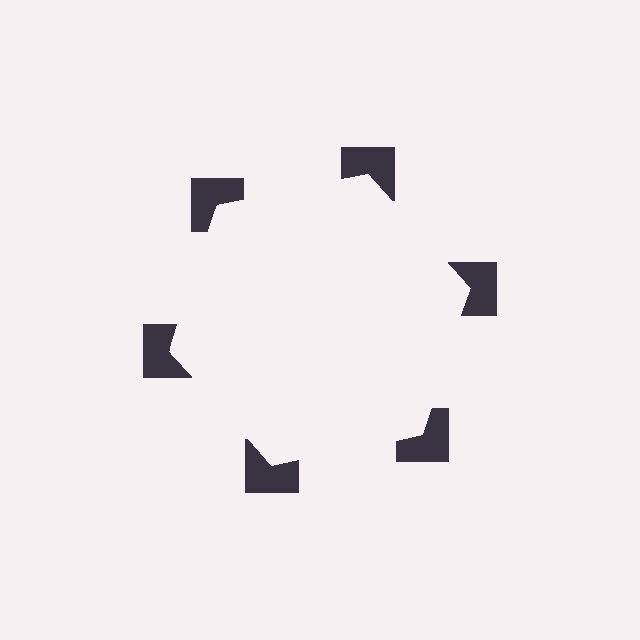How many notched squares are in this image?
There are 6 — one at each vertex of the illusory hexagon.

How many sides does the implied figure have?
6 sides.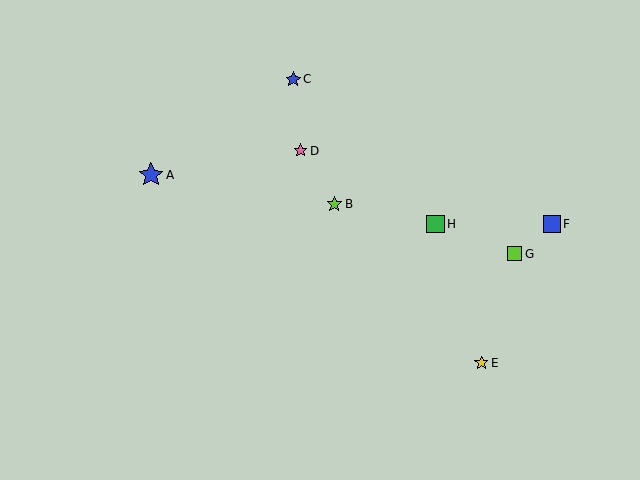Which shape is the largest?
The blue star (labeled A) is the largest.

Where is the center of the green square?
The center of the green square is at (435, 224).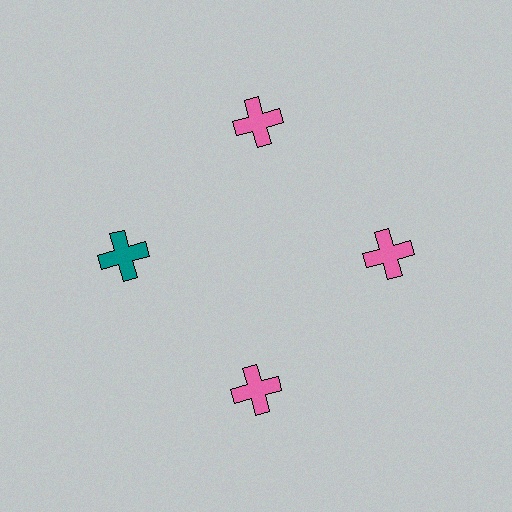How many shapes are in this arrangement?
There are 4 shapes arranged in a ring pattern.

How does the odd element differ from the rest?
It has a different color: teal instead of pink.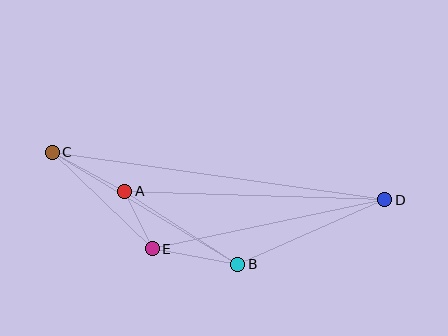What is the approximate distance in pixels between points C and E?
The distance between C and E is approximately 139 pixels.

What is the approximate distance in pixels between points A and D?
The distance between A and D is approximately 260 pixels.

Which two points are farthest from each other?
Points C and D are farthest from each other.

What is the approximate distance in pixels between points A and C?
The distance between A and C is approximately 83 pixels.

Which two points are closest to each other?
Points A and E are closest to each other.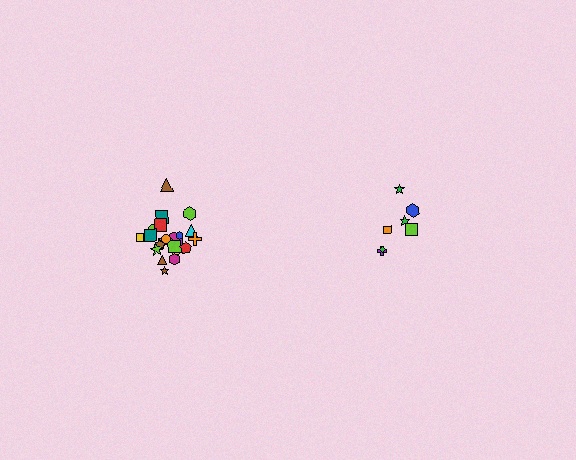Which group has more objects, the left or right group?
The left group.